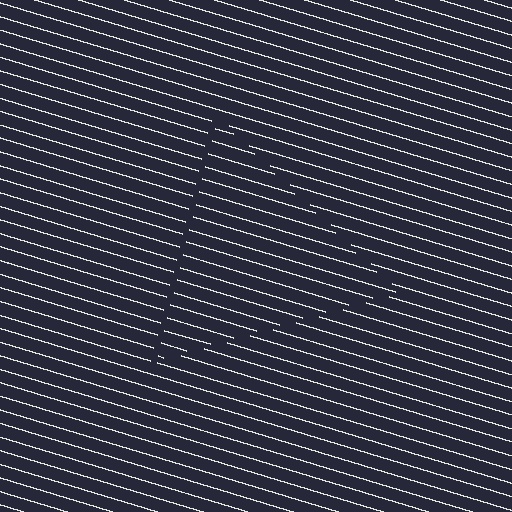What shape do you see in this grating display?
An illusory triangle. The interior of the shape contains the same grating, shifted by half a period — the contour is defined by the phase discontinuity where line-ends from the inner and outer gratings abut.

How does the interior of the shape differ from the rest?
The interior of the shape contains the same grating, shifted by half a period — the contour is defined by the phase discontinuity where line-ends from the inner and outer gratings abut.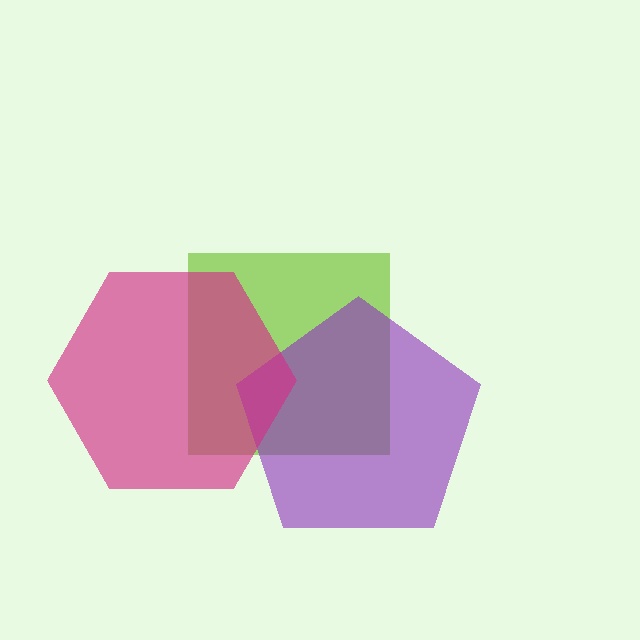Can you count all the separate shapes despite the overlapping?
Yes, there are 3 separate shapes.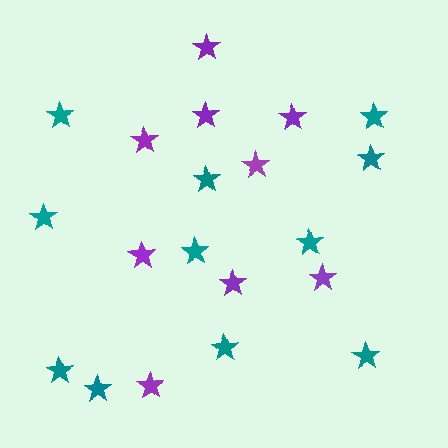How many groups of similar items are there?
There are 2 groups: one group of purple stars (9) and one group of teal stars (11).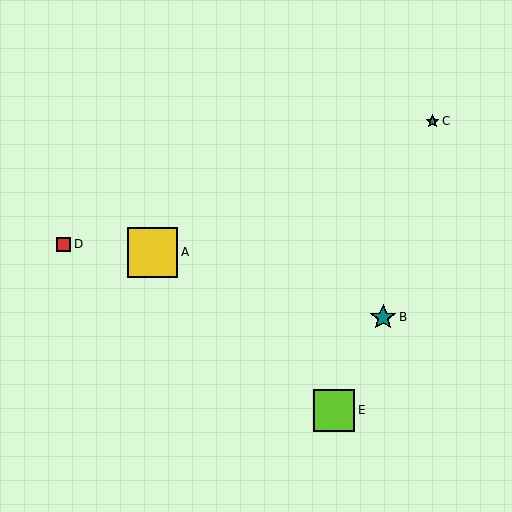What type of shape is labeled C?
Shape C is a teal star.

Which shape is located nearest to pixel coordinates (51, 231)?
The red square (labeled D) at (63, 244) is nearest to that location.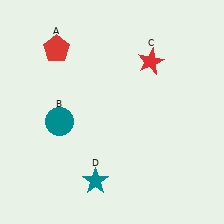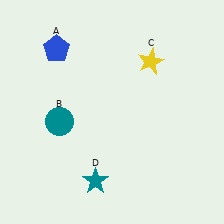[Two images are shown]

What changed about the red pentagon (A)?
In Image 1, A is red. In Image 2, it changed to blue.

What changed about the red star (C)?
In Image 1, C is red. In Image 2, it changed to yellow.